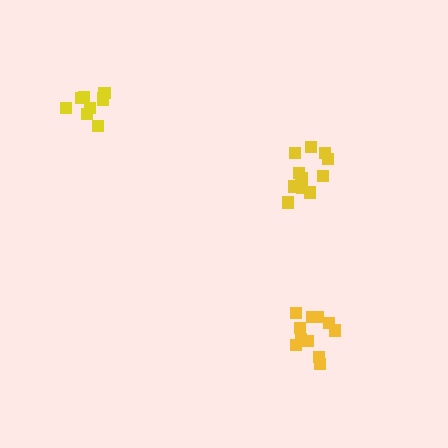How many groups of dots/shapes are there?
There are 3 groups.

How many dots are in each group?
Group 1: 12 dots, Group 2: 12 dots, Group 3: 9 dots (33 total).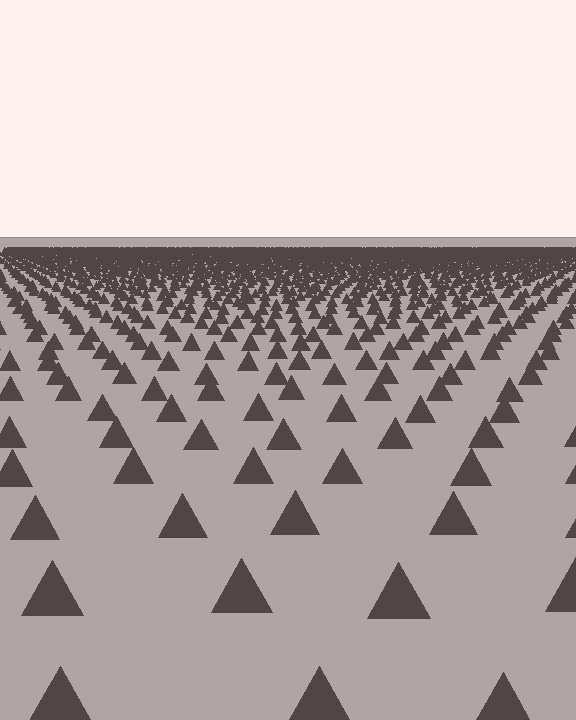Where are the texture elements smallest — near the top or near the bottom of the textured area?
Near the top.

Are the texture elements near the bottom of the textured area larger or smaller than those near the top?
Larger. Near the bottom, elements are closer to the viewer and appear at a bigger on-screen size.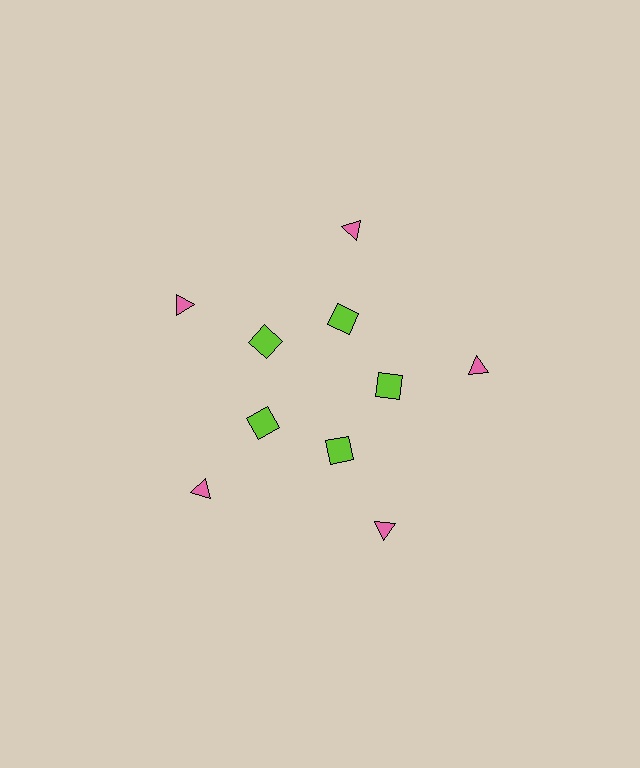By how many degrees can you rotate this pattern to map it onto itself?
The pattern maps onto itself every 72 degrees of rotation.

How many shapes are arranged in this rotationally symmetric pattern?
There are 10 shapes, arranged in 5 groups of 2.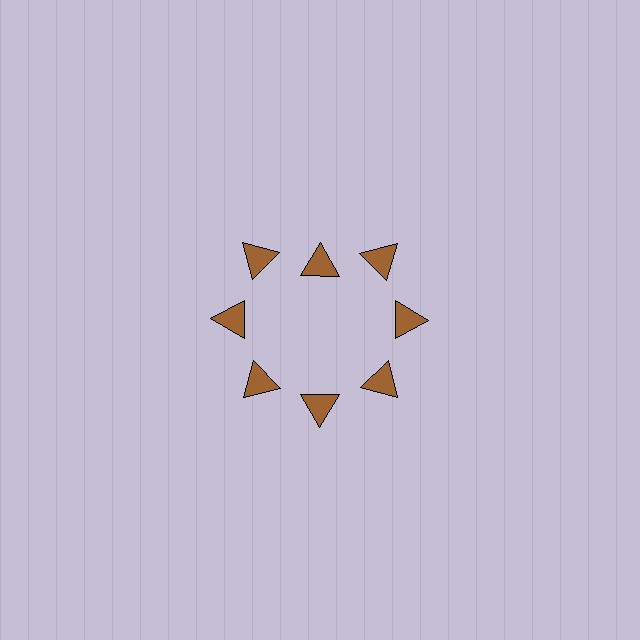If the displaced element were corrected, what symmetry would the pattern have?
It would have 8-fold rotational symmetry — the pattern would map onto itself every 45 degrees.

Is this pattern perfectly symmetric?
No. The 8 brown triangles are arranged in a ring, but one element near the 12 o'clock position is pulled inward toward the center, breaking the 8-fold rotational symmetry.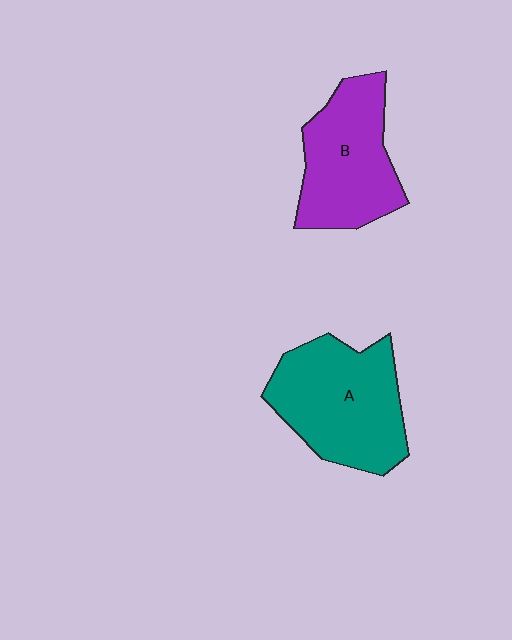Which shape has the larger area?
Shape A (teal).